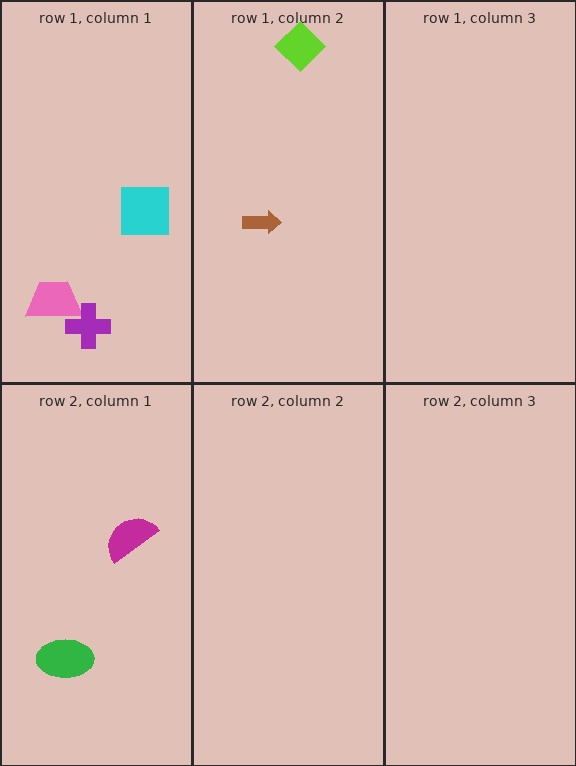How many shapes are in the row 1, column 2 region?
2.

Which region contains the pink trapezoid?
The row 1, column 1 region.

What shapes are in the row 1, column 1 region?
The cyan square, the pink trapezoid, the purple cross.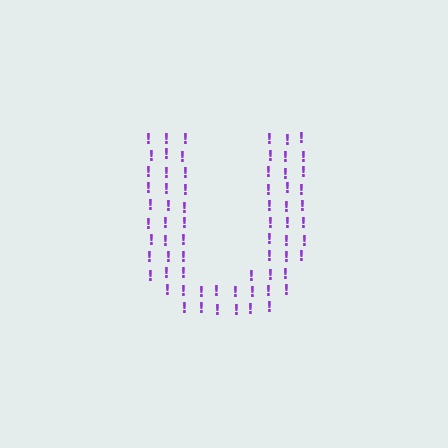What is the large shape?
The large shape is the letter U.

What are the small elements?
The small elements are exclamation marks.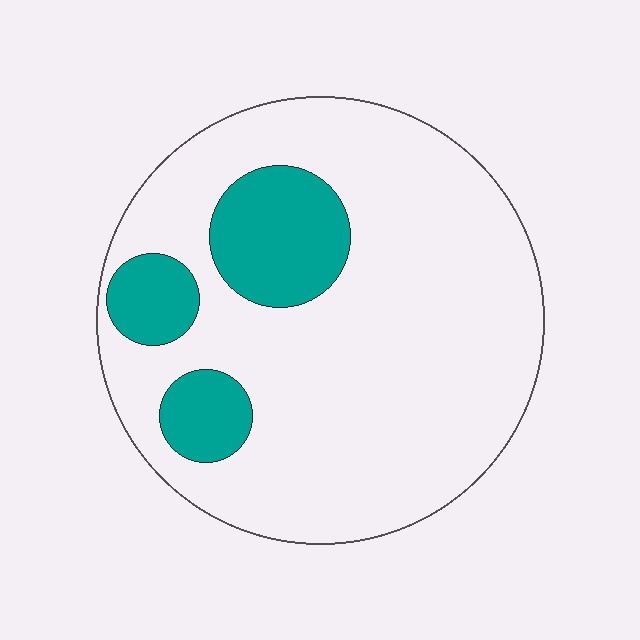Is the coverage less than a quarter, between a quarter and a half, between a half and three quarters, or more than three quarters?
Less than a quarter.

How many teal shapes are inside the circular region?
3.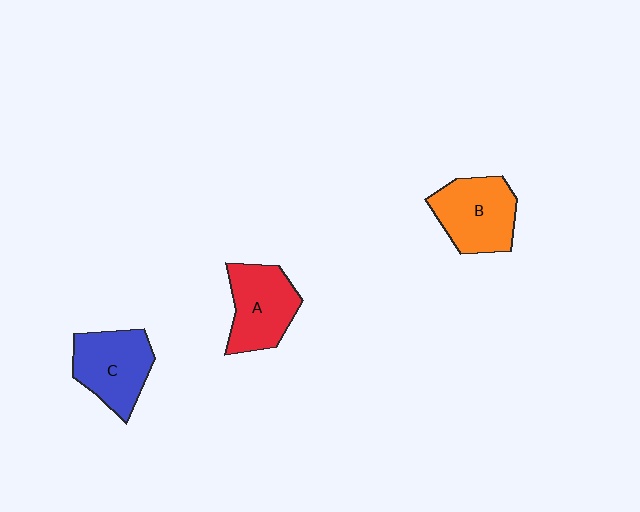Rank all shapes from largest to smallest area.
From largest to smallest: B (orange), C (blue), A (red).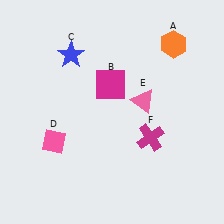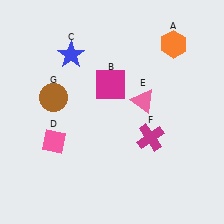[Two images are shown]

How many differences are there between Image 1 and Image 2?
There is 1 difference between the two images.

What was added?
A brown circle (G) was added in Image 2.